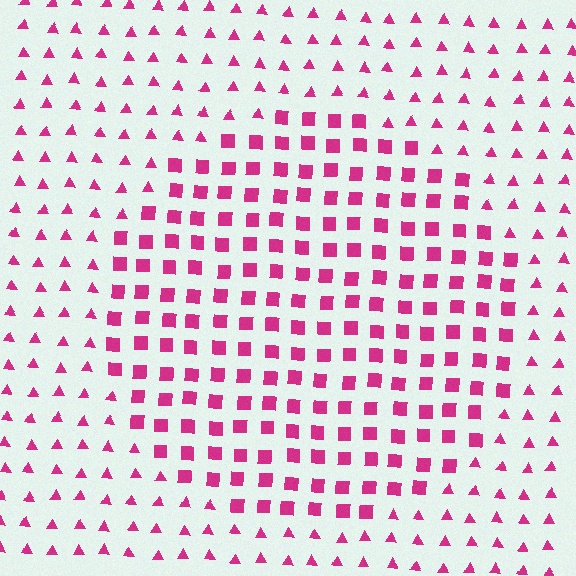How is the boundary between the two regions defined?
The boundary is defined by a change in element shape: squares inside vs. triangles outside. All elements share the same color and spacing.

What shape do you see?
I see a circle.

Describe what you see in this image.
The image is filled with small magenta elements arranged in a uniform grid. A circle-shaped region contains squares, while the surrounding area contains triangles. The boundary is defined purely by the change in element shape.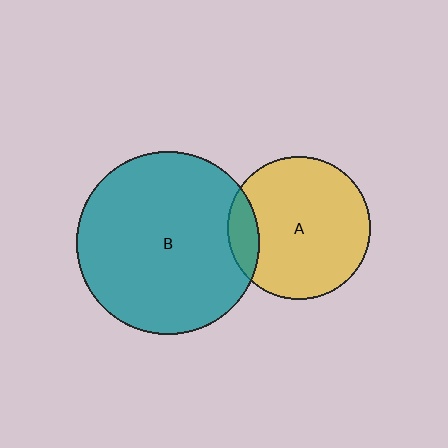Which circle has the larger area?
Circle B (teal).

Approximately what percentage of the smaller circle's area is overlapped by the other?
Approximately 15%.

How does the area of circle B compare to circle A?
Approximately 1.6 times.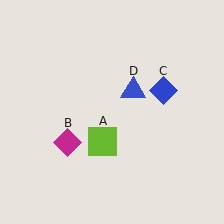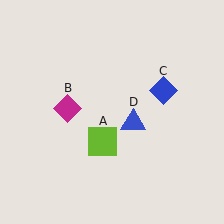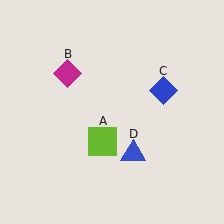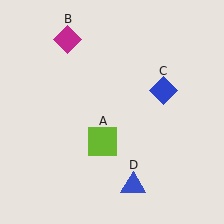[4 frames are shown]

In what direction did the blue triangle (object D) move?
The blue triangle (object D) moved down.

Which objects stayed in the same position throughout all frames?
Lime square (object A) and blue diamond (object C) remained stationary.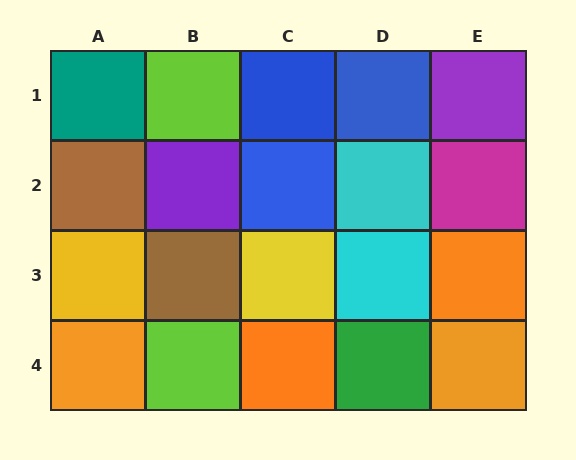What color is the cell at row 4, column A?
Orange.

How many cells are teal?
1 cell is teal.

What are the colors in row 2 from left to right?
Brown, purple, blue, cyan, magenta.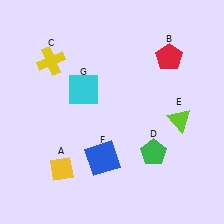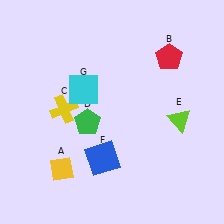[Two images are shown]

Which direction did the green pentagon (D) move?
The green pentagon (D) moved left.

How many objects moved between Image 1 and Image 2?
2 objects moved between the two images.